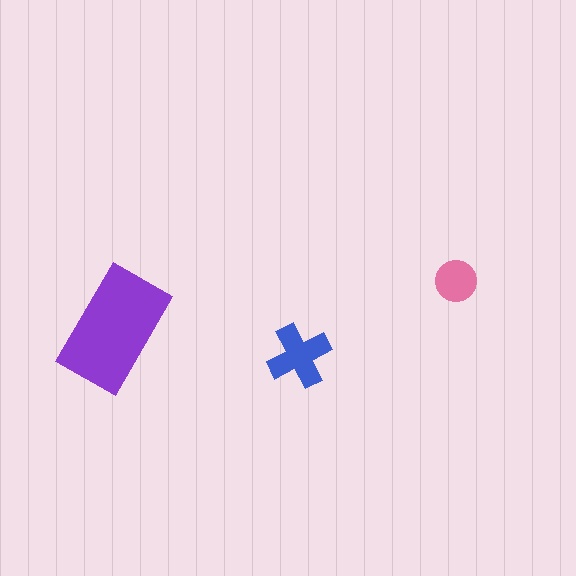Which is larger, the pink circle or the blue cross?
The blue cross.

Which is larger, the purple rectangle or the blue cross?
The purple rectangle.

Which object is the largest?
The purple rectangle.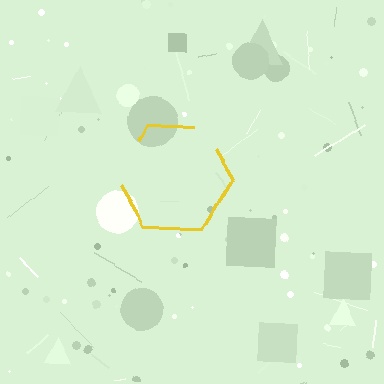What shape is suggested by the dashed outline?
The dashed outline suggests a hexagon.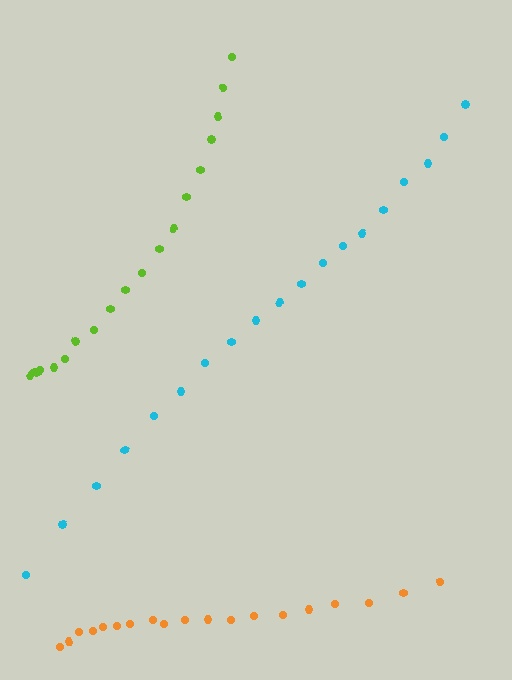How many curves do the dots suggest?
There are 3 distinct paths.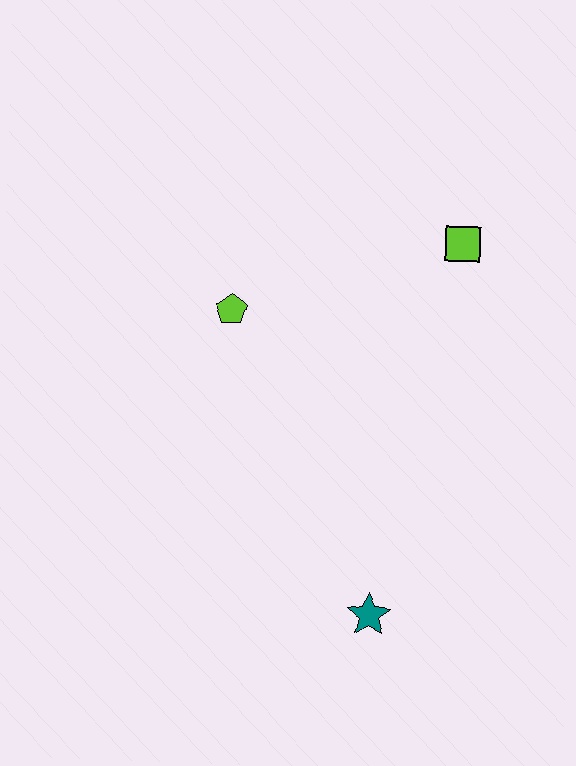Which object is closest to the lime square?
The lime pentagon is closest to the lime square.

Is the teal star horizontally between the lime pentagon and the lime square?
Yes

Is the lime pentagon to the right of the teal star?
No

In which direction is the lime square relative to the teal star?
The lime square is above the teal star.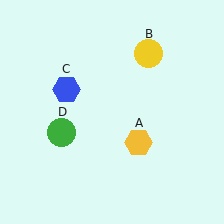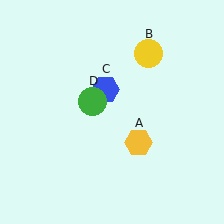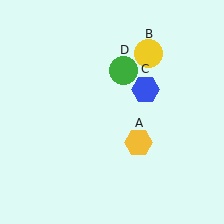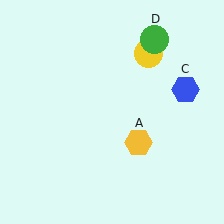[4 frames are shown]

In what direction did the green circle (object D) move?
The green circle (object D) moved up and to the right.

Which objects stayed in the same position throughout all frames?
Yellow hexagon (object A) and yellow circle (object B) remained stationary.